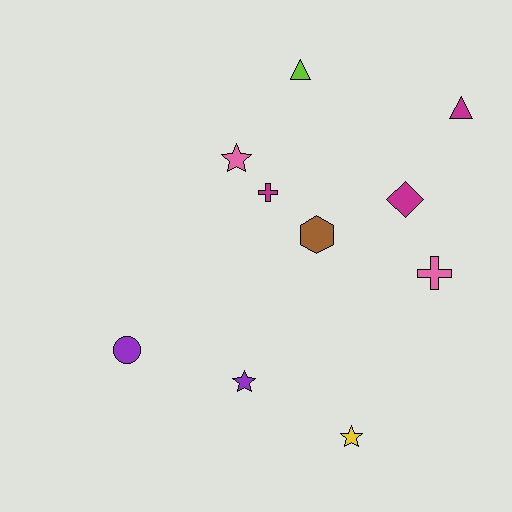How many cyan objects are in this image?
There are no cyan objects.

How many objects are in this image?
There are 10 objects.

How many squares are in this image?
There are no squares.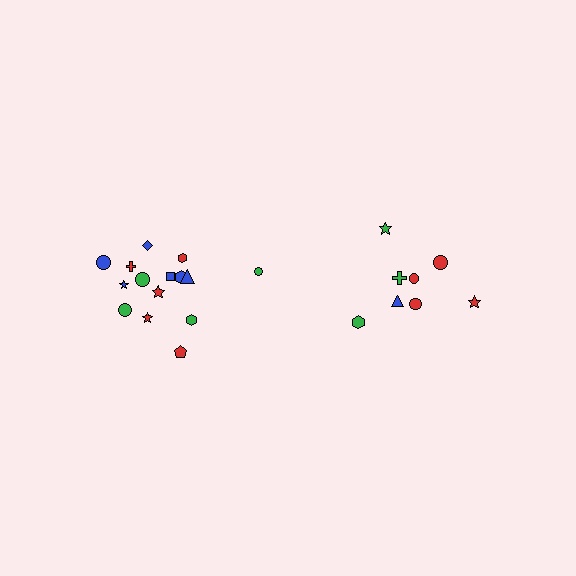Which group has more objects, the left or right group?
The left group.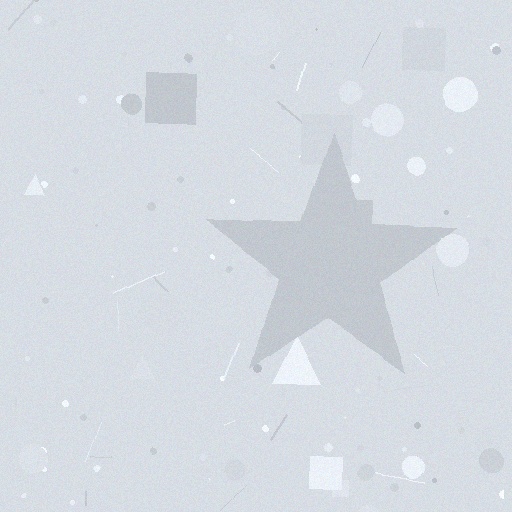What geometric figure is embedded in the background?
A star is embedded in the background.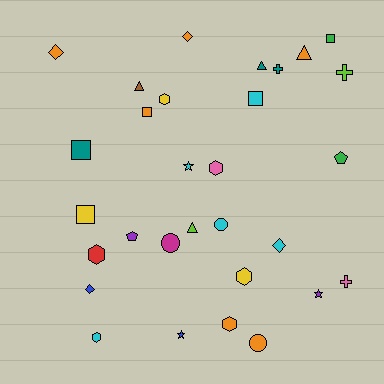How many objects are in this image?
There are 30 objects.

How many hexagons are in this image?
There are 6 hexagons.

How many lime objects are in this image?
There are 2 lime objects.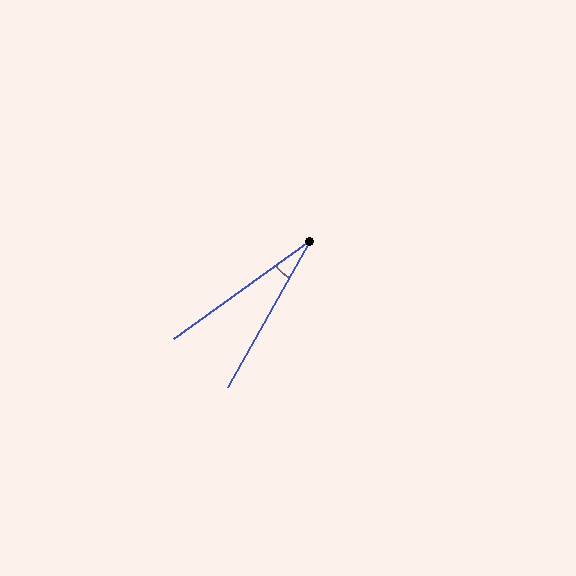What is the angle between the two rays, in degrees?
Approximately 25 degrees.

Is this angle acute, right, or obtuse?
It is acute.